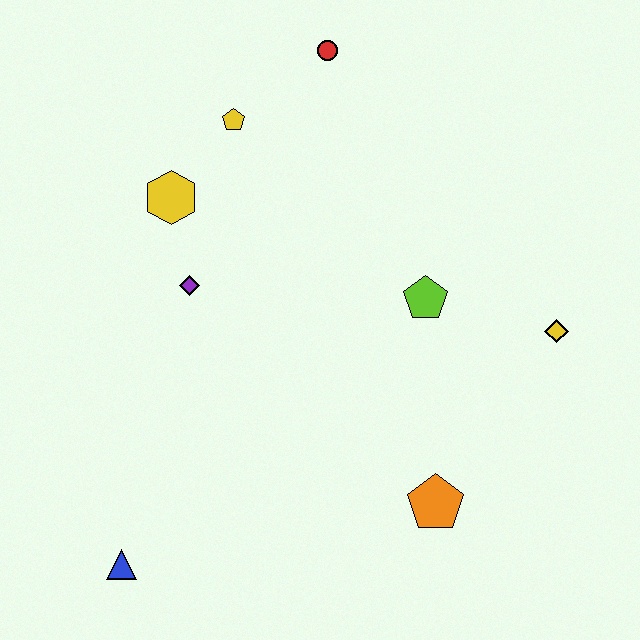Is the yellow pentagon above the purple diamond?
Yes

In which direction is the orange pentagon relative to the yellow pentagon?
The orange pentagon is below the yellow pentagon.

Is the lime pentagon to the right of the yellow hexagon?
Yes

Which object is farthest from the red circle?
The blue triangle is farthest from the red circle.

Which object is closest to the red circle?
The yellow pentagon is closest to the red circle.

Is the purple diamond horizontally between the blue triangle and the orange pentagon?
Yes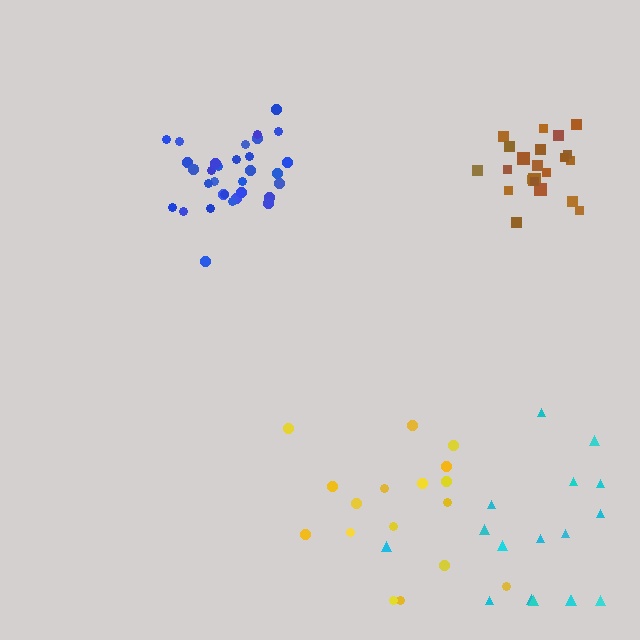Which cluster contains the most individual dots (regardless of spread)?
Blue (33).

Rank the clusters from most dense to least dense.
blue, brown, yellow, cyan.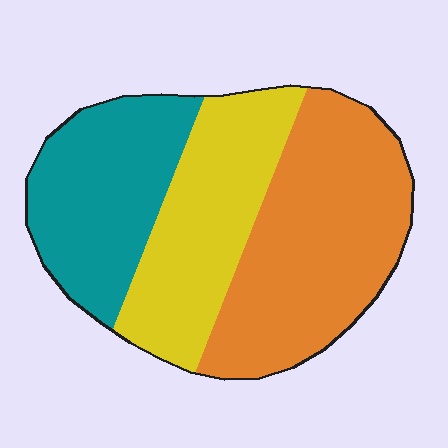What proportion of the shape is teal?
Teal covers roughly 30% of the shape.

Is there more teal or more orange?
Orange.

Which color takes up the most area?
Orange, at roughly 40%.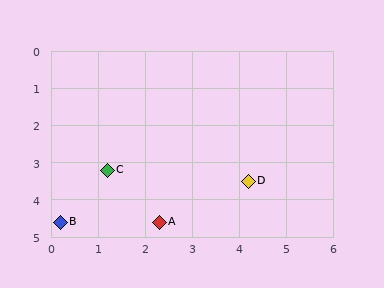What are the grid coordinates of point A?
Point A is at approximately (2.3, 4.6).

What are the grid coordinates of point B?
Point B is at approximately (0.2, 4.6).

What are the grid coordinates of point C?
Point C is at approximately (1.2, 3.2).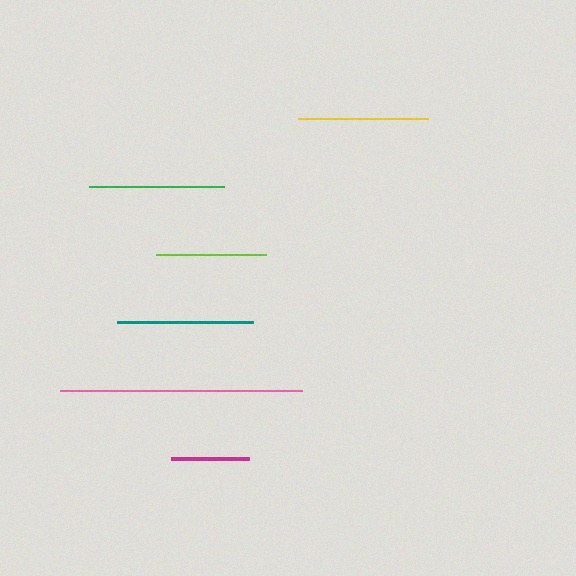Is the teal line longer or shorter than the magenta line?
The teal line is longer than the magenta line.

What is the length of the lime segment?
The lime segment is approximately 110 pixels long.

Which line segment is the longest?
The pink line is the longest at approximately 241 pixels.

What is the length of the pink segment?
The pink segment is approximately 241 pixels long.